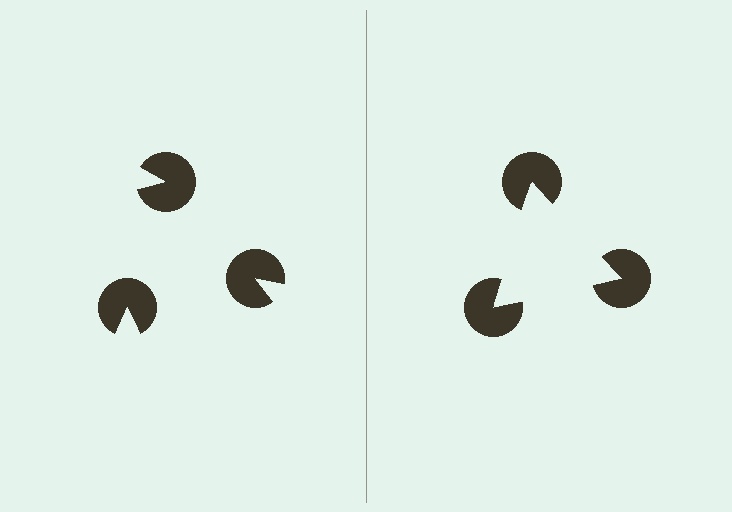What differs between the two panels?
The pac-man discs are positioned identically on both sides; only the wedge orientations differ. On the right they align to a triangle; on the left they are misaligned.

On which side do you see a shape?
An illusory triangle appears on the right side. On the left side the wedge cuts are rotated, so no coherent shape forms.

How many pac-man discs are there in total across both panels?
6 — 3 on each side.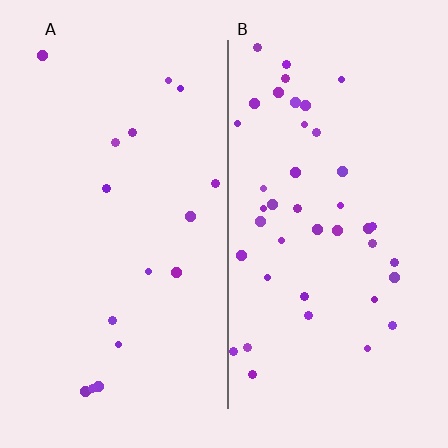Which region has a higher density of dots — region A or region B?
B (the right).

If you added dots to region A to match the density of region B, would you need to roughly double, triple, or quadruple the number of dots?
Approximately triple.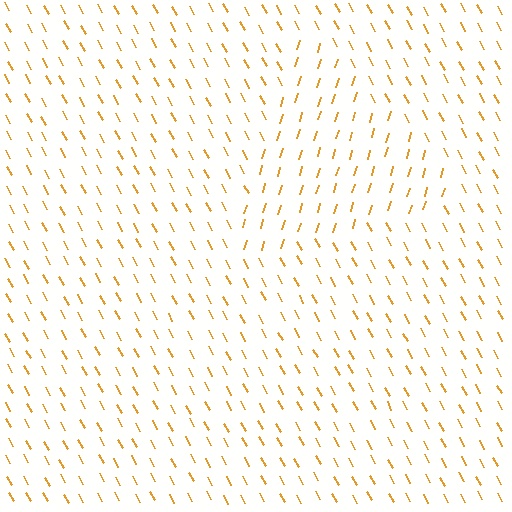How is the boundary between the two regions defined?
The boundary is defined purely by a change in line orientation (approximately 45 degrees difference). All lines are the same color and thickness.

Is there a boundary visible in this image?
Yes, there is a texture boundary formed by a change in line orientation.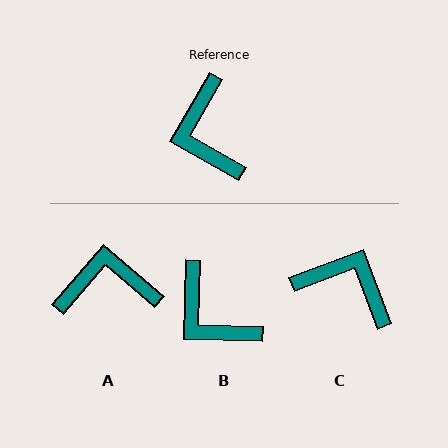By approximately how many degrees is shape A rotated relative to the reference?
Approximately 101 degrees clockwise.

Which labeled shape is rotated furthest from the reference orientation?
C, about 130 degrees away.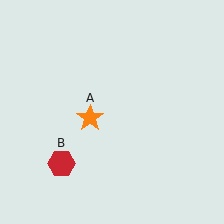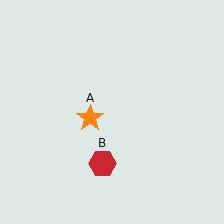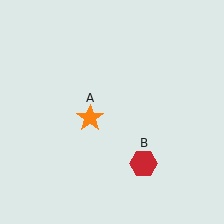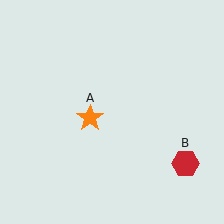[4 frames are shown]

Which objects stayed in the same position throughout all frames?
Orange star (object A) remained stationary.